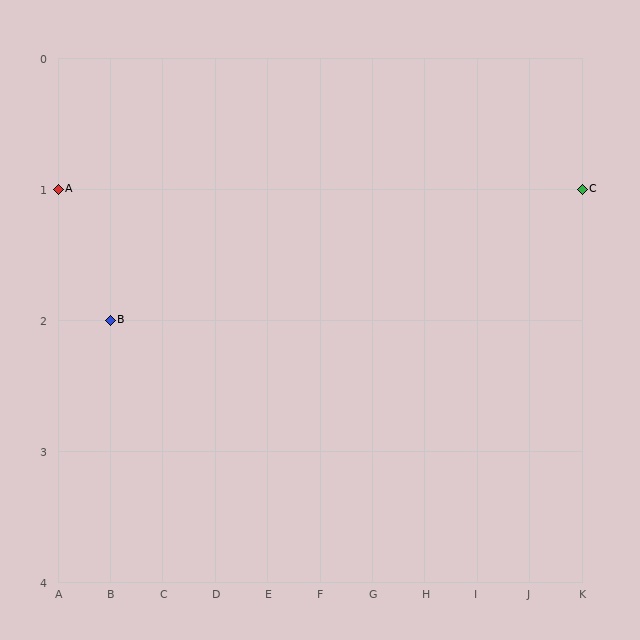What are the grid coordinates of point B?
Point B is at grid coordinates (B, 2).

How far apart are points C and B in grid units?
Points C and B are 9 columns and 1 row apart (about 9.1 grid units diagonally).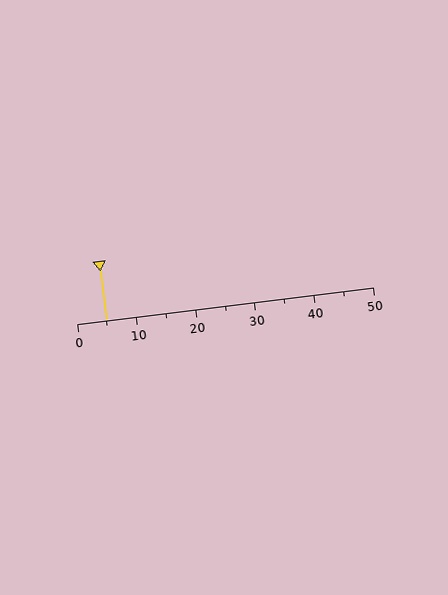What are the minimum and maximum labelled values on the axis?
The axis runs from 0 to 50.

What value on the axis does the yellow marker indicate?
The marker indicates approximately 5.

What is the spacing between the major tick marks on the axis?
The major ticks are spaced 10 apart.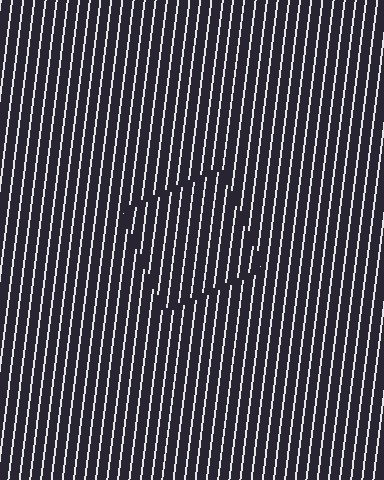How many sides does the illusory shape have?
4 sides — the line-ends trace a square.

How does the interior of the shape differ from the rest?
The interior of the shape contains the same grating, shifted by half a period — the contour is defined by the phase discontinuity where line-ends from the inner and outer gratings abut.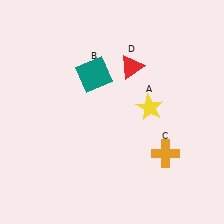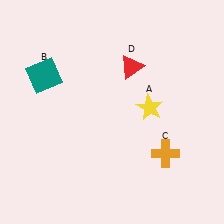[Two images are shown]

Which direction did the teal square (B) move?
The teal square (B) moved left.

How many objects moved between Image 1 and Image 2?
1 object moved between the two images.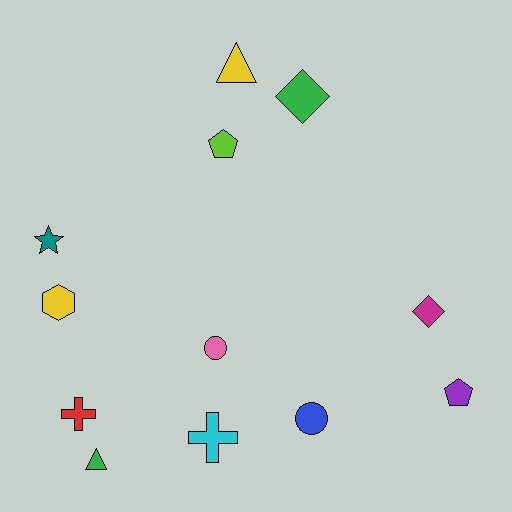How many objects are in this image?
There are 12 objects.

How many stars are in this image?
There is 1 star.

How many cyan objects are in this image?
There is 1 cyan object.